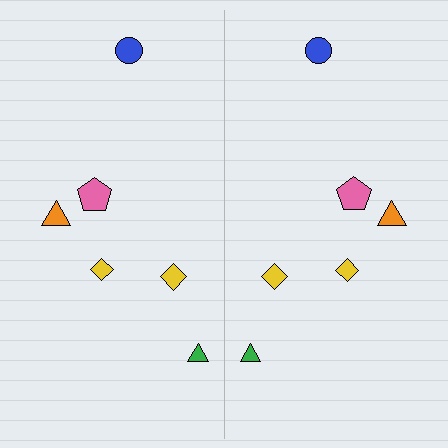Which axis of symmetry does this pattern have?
The pattern has a vertical axis of symmetry running through the center of the image.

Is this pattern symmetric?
Yes, this pattern has bilateral (reflection) symmetry.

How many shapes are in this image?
There are 12 shapes in this image.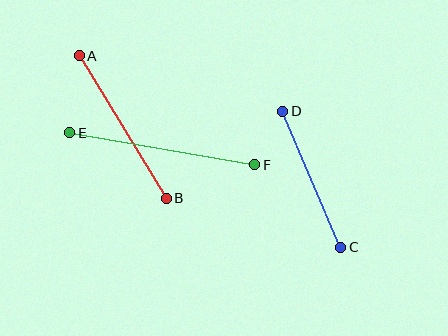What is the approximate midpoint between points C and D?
The midpoint is at approximately (312, 179) pixels.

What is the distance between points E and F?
The distance is approximately 188 pixels.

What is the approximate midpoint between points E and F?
The midpoint is at approximately (162, 149) pixels.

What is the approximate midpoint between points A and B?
The midpoint is at approximately (123, 127) pixels.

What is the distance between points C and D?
The distance is approximately 148 pixels.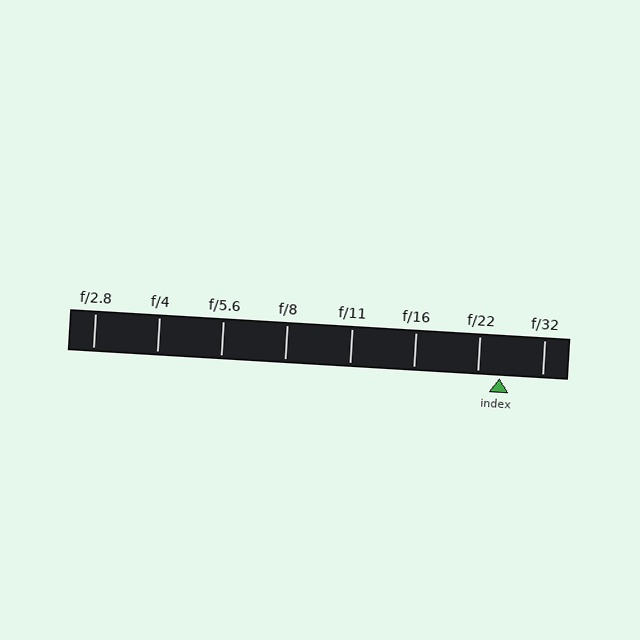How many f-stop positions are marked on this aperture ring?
There are 8 f-stop positions marked.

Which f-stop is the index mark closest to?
The index mark is closest to f/22.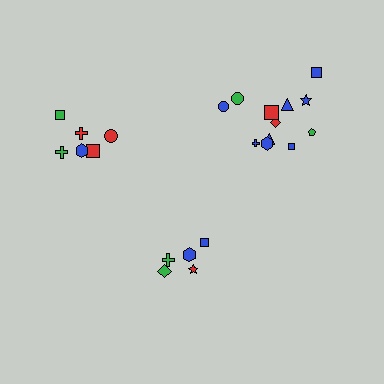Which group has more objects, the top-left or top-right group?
The top-right group.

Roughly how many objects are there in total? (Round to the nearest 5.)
Roughly 25 objects in total.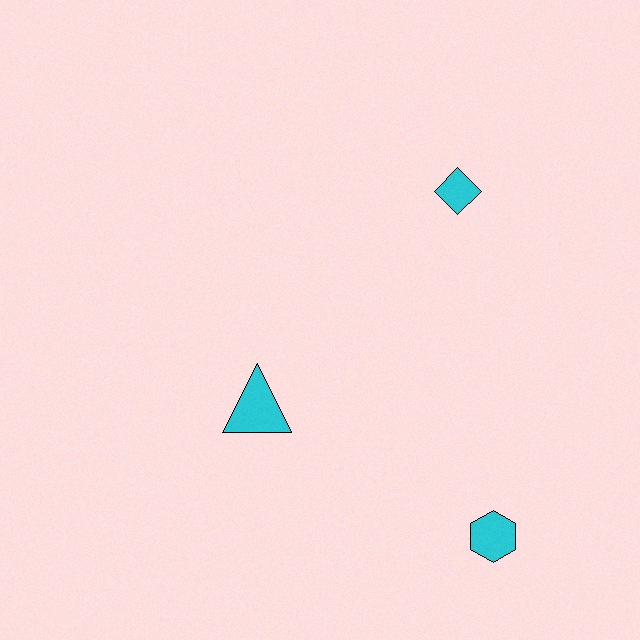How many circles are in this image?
There are no circles.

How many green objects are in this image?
There are no green objects.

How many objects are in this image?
There are 3 objects.